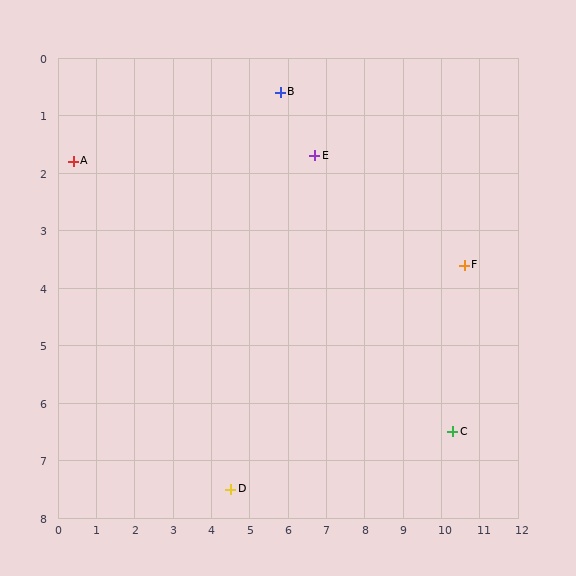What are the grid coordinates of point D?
Point D is at approximately (4.5, 7.5).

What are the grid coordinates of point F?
Point F is at approximately (10.6, 3.6).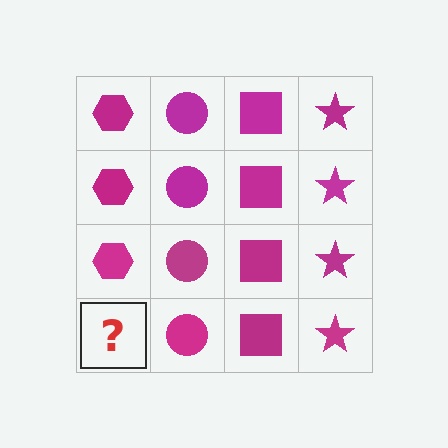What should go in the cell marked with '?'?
The missing cell should contain a magenta hexagon.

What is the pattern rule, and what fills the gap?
The rule is that each column has a consistent shape. The gap should be filled with a magenta hexagon.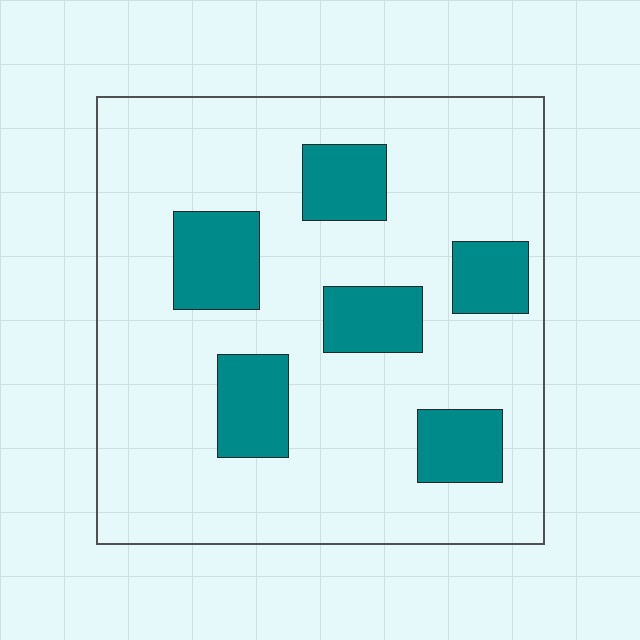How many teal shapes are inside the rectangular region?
6.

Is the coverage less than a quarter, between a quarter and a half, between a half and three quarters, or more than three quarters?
Less than a quarter.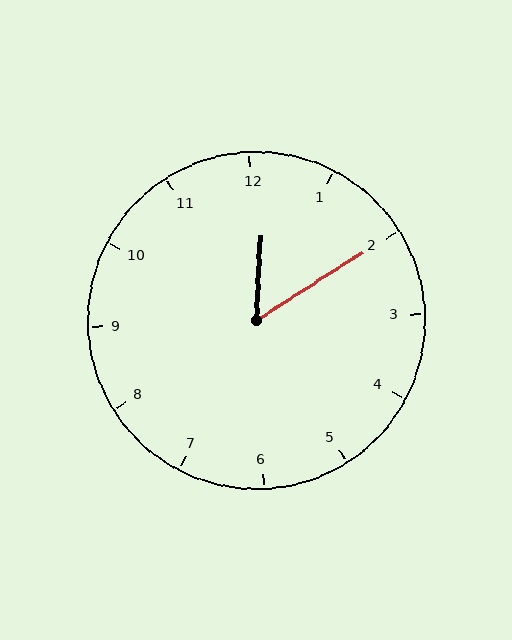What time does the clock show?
12:10.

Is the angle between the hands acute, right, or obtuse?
It is acute.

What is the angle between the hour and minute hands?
Approximately 55 degrees.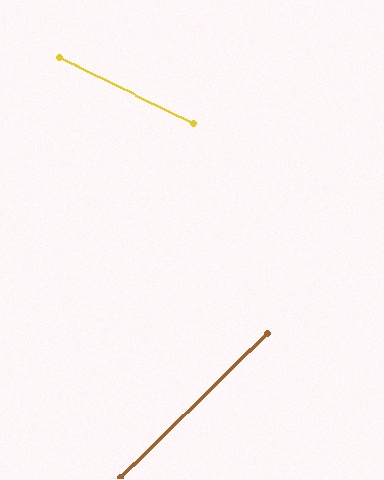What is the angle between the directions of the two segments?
Approximately 71 degrees.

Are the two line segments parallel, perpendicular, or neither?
Neither parallel nor perpendicular — they differ by about 71°.